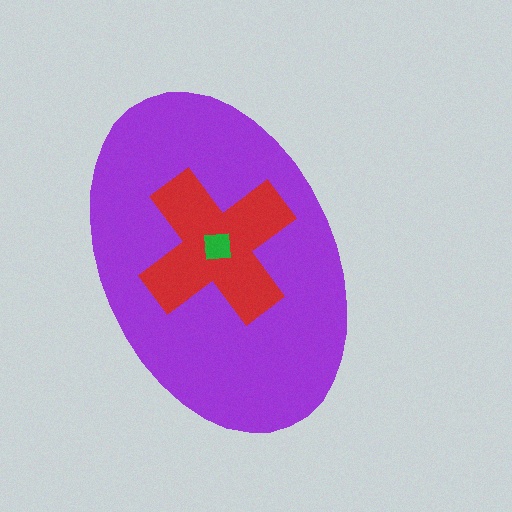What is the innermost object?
The green square.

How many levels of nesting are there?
3.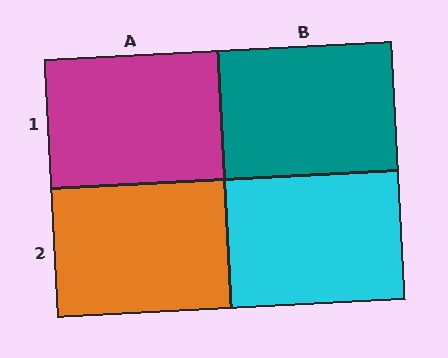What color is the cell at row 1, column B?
Teal.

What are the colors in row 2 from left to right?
Orange, cyan.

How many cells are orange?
1 cell is orange.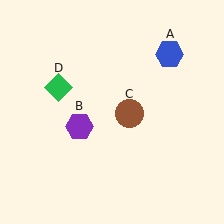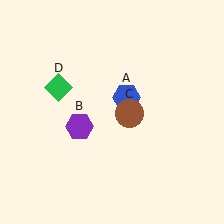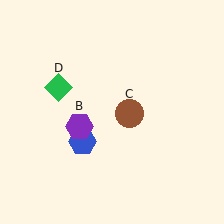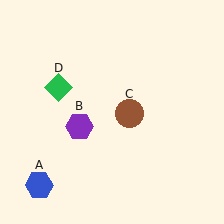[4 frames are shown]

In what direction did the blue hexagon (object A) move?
The blue hexagon (object A) moved down and to the left.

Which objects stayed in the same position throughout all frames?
Purple hexagon (object B) and brown circle (object C) and green diamond (object D) remained stationary.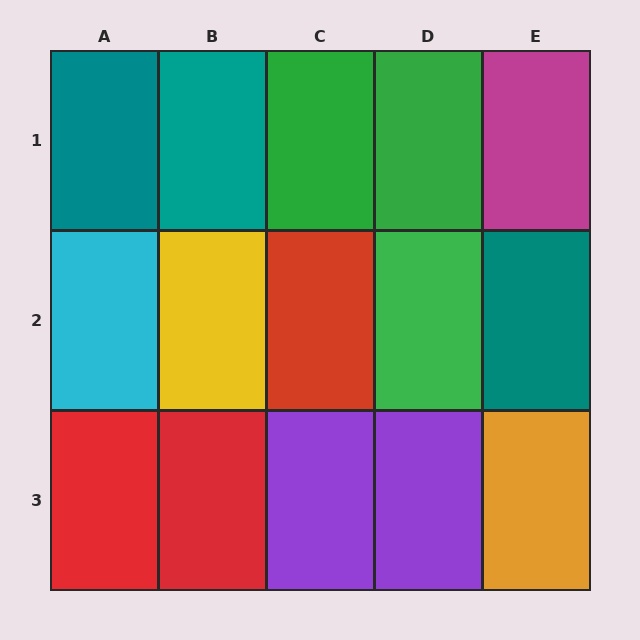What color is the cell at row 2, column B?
Yellow.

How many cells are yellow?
1 cell is yellow.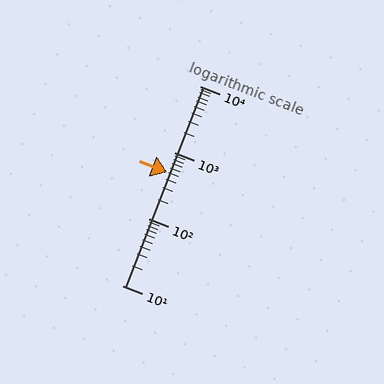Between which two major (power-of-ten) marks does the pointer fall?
The pointer is between 100 and 1000.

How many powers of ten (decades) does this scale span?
The scale spans 3 decades, from 10 to 10000.